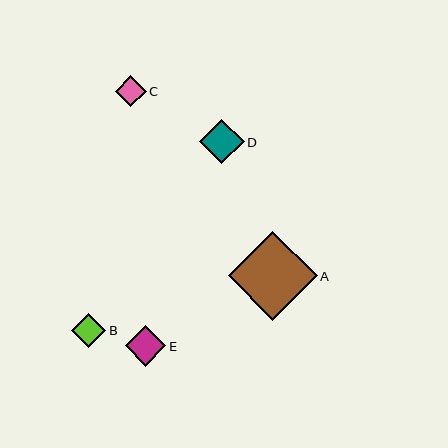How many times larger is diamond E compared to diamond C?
Diamond E is approximately 1.3 times the size of diamond C.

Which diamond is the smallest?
Diamond C is the smallest with a size of approximately 31 pixels.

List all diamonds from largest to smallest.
From largest to smallest: A, D, E, B, C.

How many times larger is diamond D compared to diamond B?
Diamond D is approximately 1.3 times the size of diamond B.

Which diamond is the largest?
Diamond A is the largest with a size of approximately 89 pixels.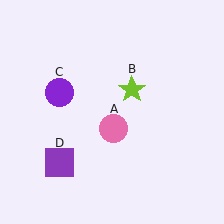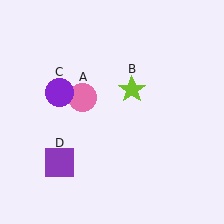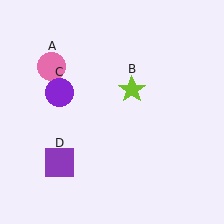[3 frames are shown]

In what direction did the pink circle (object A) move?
The pink circle (object A) moved up and to the left.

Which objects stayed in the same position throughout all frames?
Lime star (object B) and purple circle (object C) and purple square (object D) remained stationary.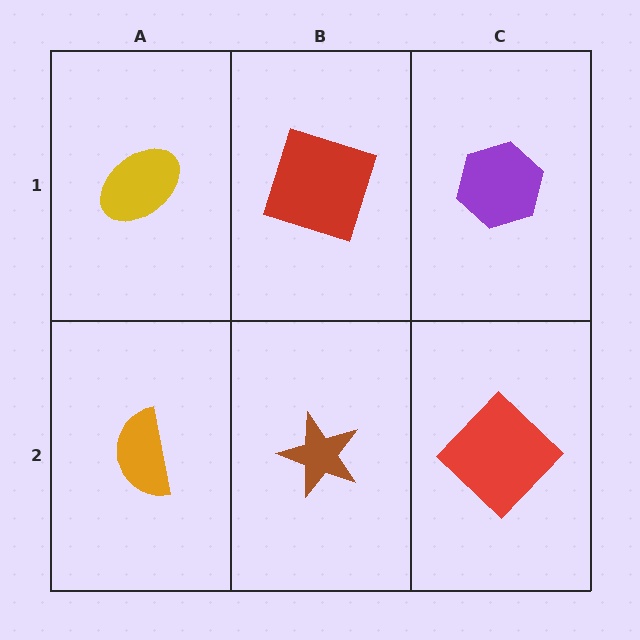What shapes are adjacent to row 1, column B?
A brown star (row 2, column B), a yellow ellipse (row 1, column A), a purple hexagon (row 1, column C).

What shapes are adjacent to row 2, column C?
A purple hexagon (row 1, column C), a brown star (row 2, column B).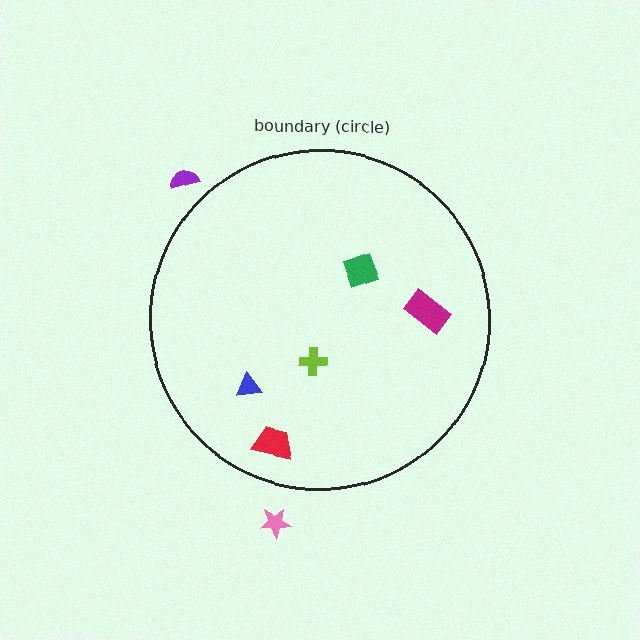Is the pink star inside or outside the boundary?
Outside.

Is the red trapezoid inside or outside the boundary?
Inside.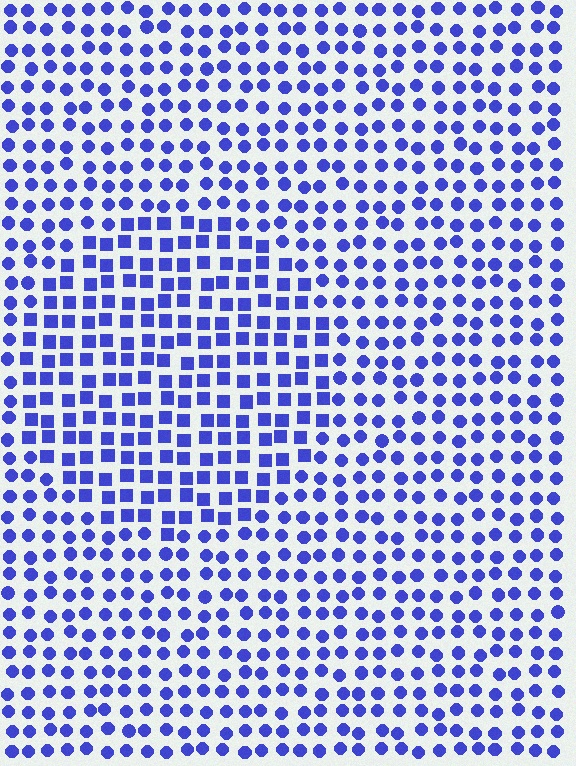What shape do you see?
I see a circle.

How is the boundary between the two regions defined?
The boundary is defined by a change in element shape: squares inside vs. circles outside. All elements share the same color and spacing.